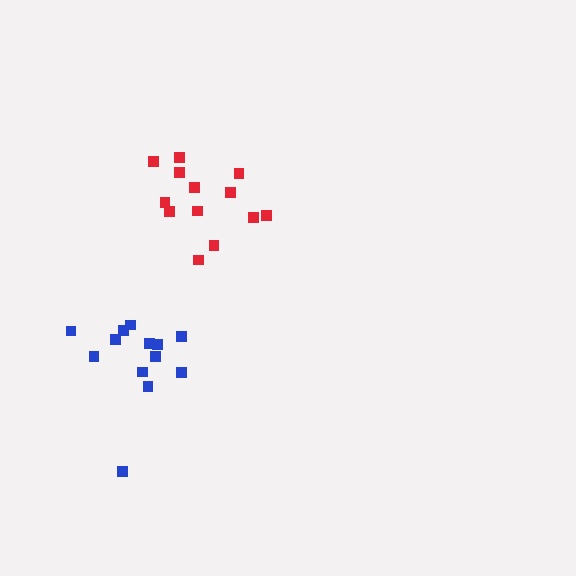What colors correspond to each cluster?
The clusters are colored: red, blue.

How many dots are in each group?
Group 1: 13 dots, Group 2: 13 dots (26 total).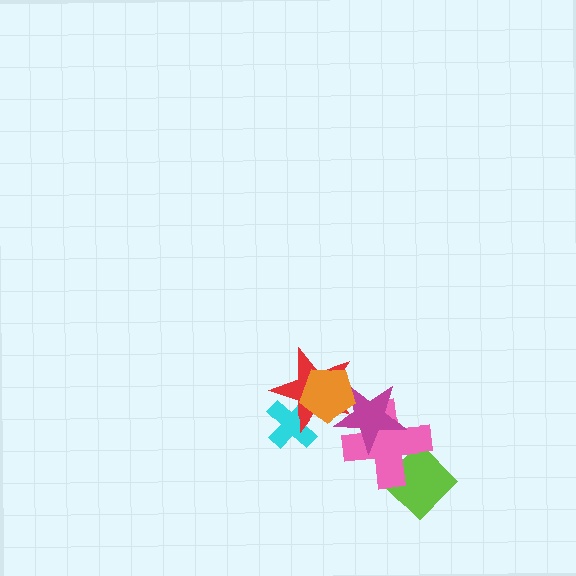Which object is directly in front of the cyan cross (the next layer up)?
The red star is directly in front of the cyan cross.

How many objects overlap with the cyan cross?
2 objects overlap with the cyan cross.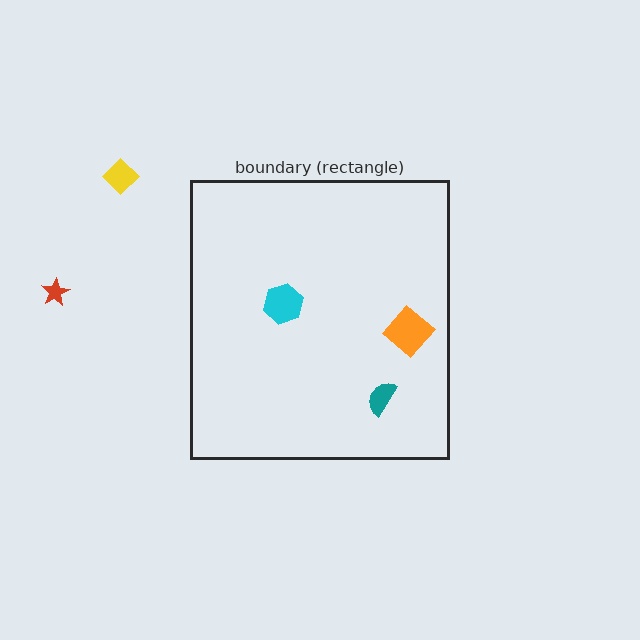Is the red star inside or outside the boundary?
Outside.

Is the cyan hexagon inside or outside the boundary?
Inside.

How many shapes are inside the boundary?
3 inside, 2 outside.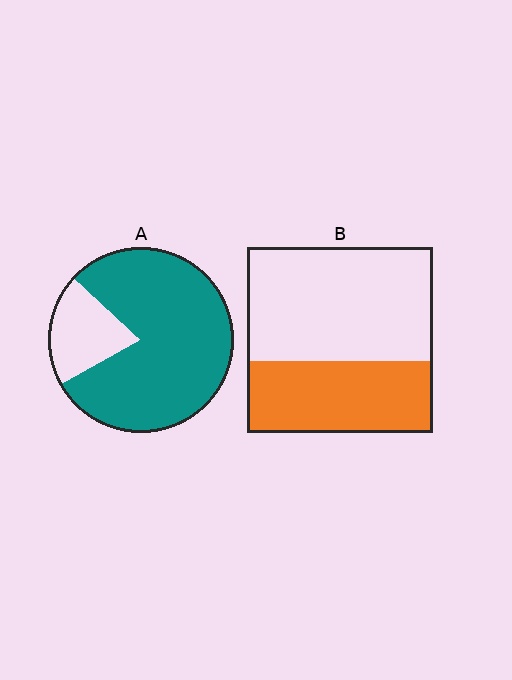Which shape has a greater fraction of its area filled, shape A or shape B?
Shape A.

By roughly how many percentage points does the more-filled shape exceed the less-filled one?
By roughly 40 percentage points (A over B).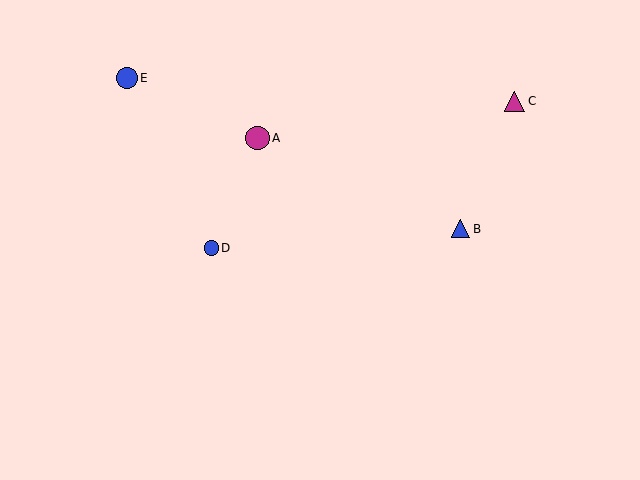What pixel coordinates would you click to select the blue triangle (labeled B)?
Click at (461, 229) to select the blue triangle B.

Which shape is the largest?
The magenta circle (labeled A) is the largest.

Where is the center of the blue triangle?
The center of the blue triangle is at (461, 229).